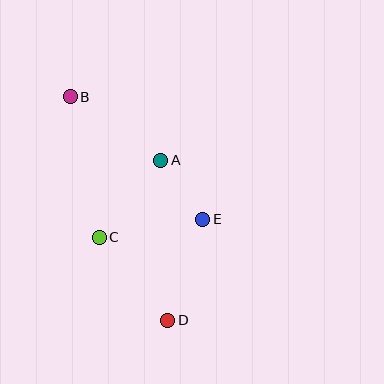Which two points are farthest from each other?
Points B and D are farthest from each other.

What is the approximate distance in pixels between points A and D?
The distance between A and D is approximately 160 pixels.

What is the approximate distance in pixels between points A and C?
The distance between A and C is approximately 98 pixels.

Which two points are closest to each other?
Points A and E are closest to each other.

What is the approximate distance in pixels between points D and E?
The distance between D and E is approximately 107 pixels.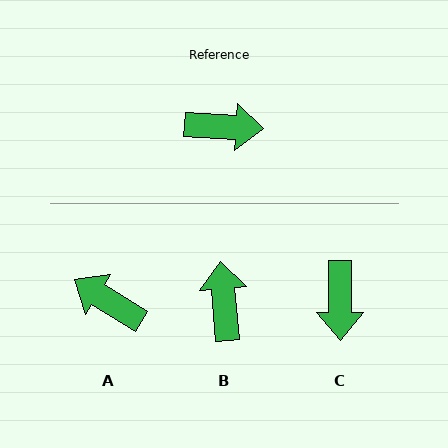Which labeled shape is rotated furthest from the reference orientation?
A, about 151 degrees away.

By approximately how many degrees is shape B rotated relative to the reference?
Approximately 97 degrees counter-clockwise.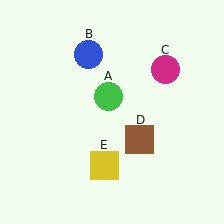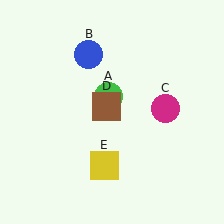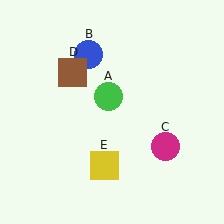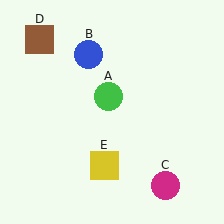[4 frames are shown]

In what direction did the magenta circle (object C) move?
The magenta circle (object C) moved down.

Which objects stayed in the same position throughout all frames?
Green circle (object A) and blue circle (object B) and yellow square (object E) remained stationary.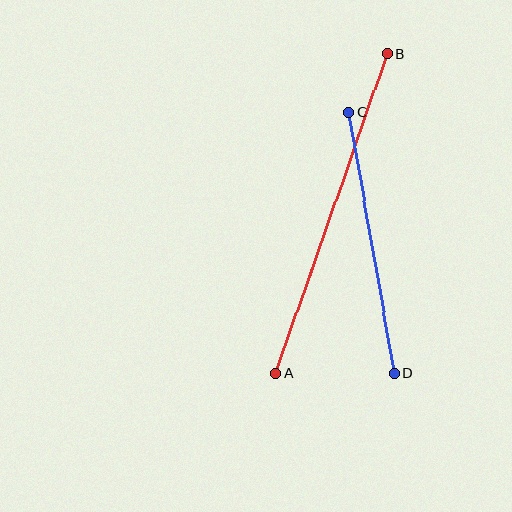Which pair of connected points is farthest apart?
Points A and B are farthest apart.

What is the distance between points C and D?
The distance is approximately 266 pixels.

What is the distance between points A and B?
The distance is approximately 338 pixels.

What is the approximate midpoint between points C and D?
The midpoint is at approximately (372, 243) pixels.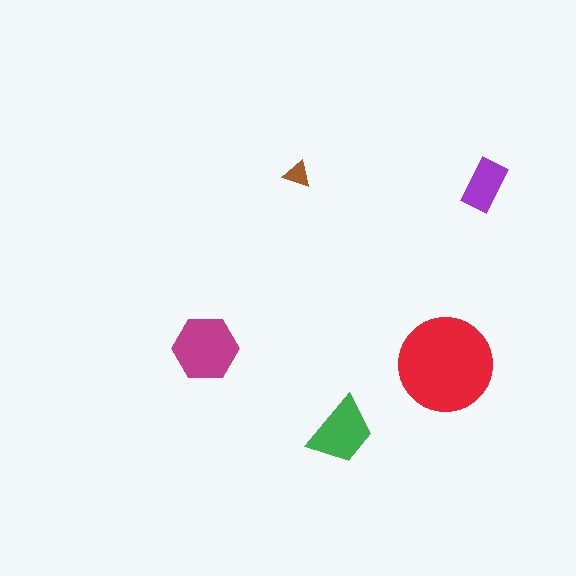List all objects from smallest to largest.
The brown triangle, the purple rectangle, the green trapezoid, the magenta hexagon, the red circle.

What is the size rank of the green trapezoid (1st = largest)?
3rd.